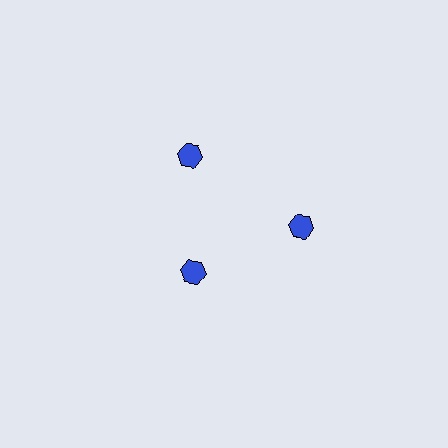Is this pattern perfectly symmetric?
No. The 3 blue hexagons are arranged in a ring, but one element near the 7 o'clock position is pulled inward toward the center, breaking the 3-fold rotational symmetry.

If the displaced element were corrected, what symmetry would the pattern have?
It would have 3-fold rotational symmetry — the pattern would map onto itself every 120 degrees.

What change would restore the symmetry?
The symmetry would be restored by moving it outward, back onto the ring so that all 3 hexagons sit at equal angles and equal distance from the center.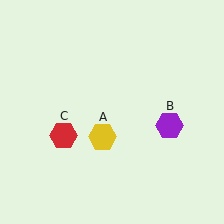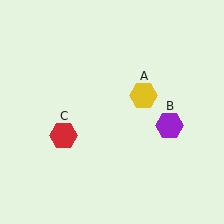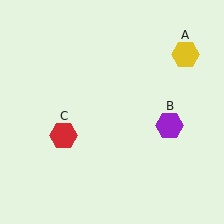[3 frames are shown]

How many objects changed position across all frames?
1 object changed position: yellow hexagon (object A).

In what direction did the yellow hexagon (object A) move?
The yellow hexagon (object A) moved up and to the right.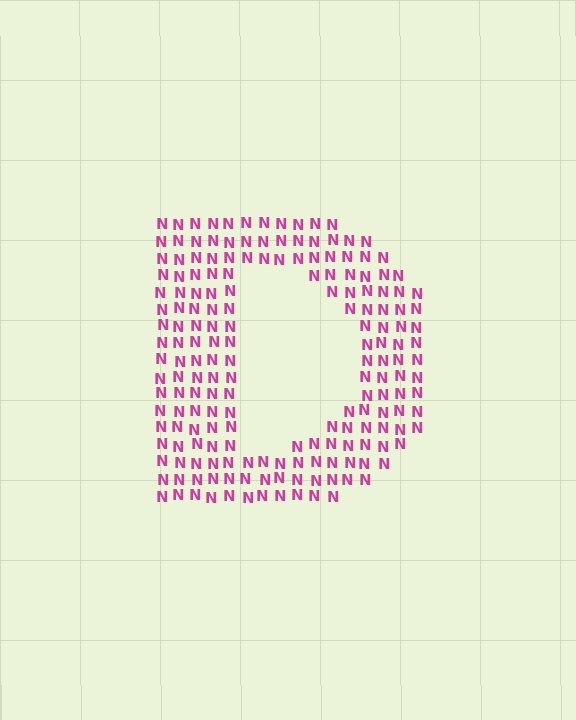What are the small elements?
The small elements are letter N's.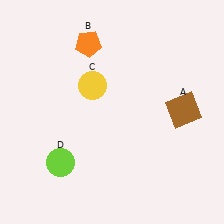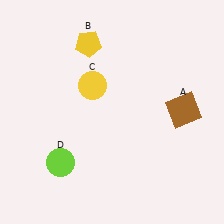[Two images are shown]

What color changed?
The pentagon (B) changed from orange in Image 1 to yellow in Image 2.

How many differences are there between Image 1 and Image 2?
There is 1 difference between the two images.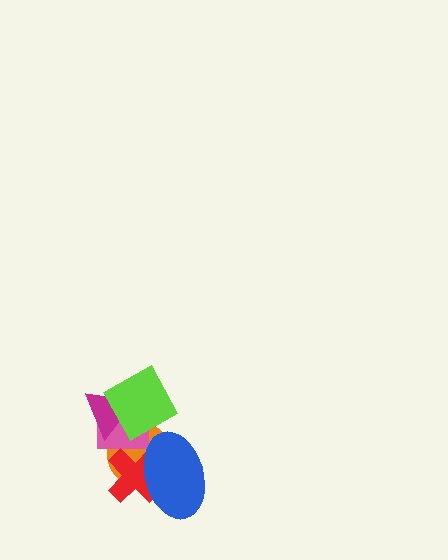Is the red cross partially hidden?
Yes, it is partially covered by another shape.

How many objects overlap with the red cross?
3 objects overlap with the red cross.